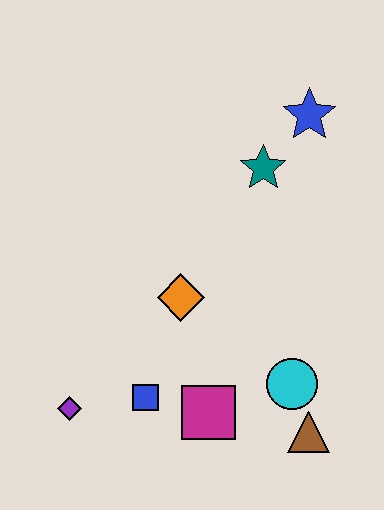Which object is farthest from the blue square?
The blue star is farthest from the blue square.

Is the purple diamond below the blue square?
Yes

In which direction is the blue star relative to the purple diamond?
The blue star is above the purple diamond.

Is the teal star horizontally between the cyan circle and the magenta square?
Yes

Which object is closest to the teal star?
The blue star is closest to the teal star.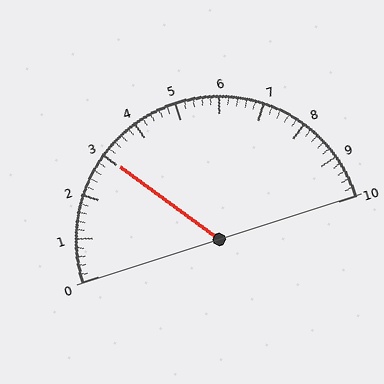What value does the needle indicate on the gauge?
The needle indicates approximately 3.0.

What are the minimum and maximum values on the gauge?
The gauge ranges from 0 to 10.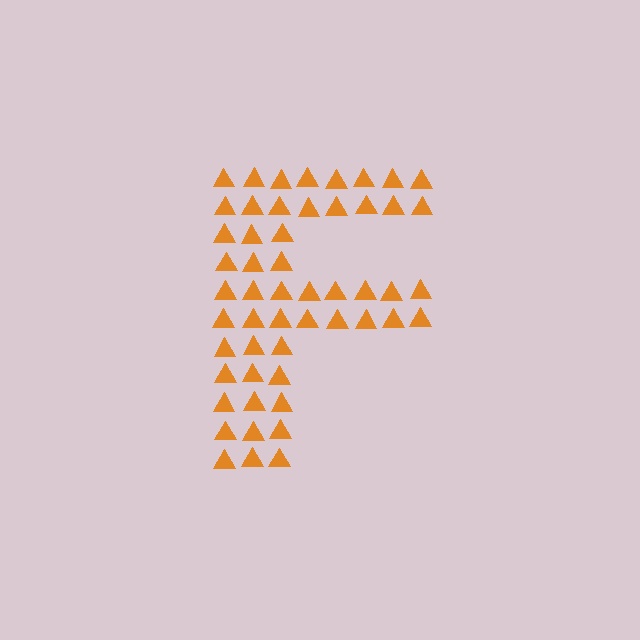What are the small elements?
The small elements are triangles.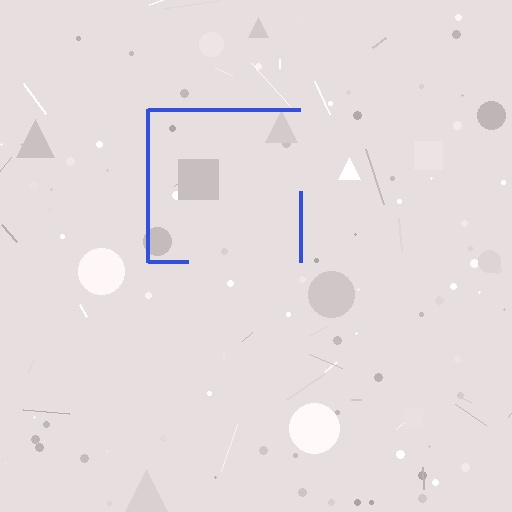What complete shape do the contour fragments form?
The contour fragments form a square.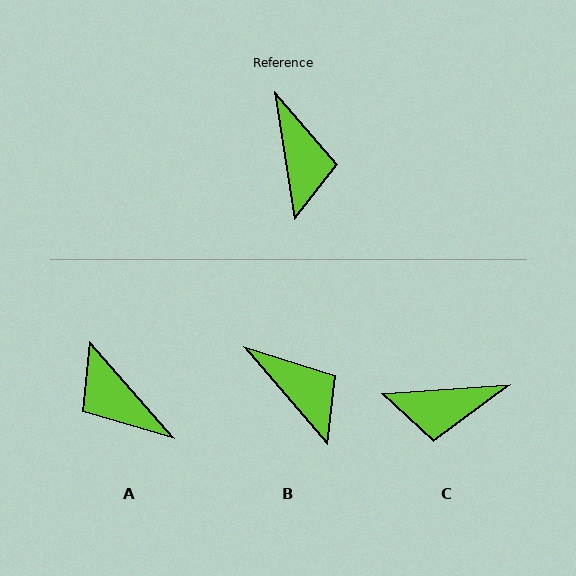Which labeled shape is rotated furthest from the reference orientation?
A, about 148 degrees away.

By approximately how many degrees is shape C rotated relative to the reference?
Approximately 95 degrees clockwise.